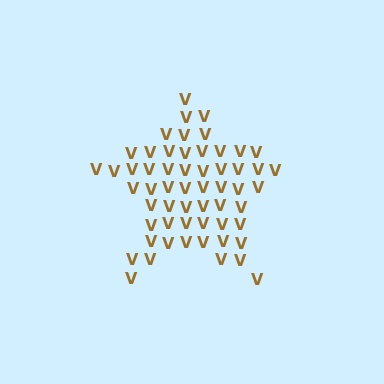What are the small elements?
The small elements are letter V's.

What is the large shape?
The large shape is a star.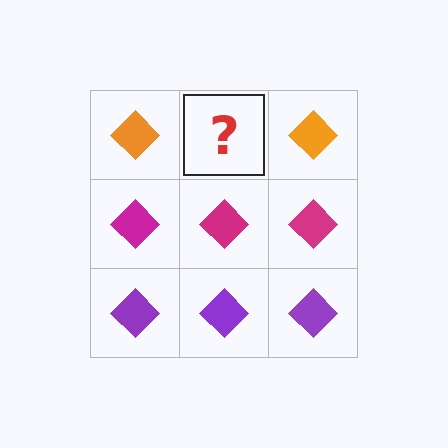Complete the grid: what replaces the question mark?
The question mark should be replaced with an orange diamond.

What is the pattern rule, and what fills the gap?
The rule is that each row has a consistent color. The gap should be filled with an orange diamond.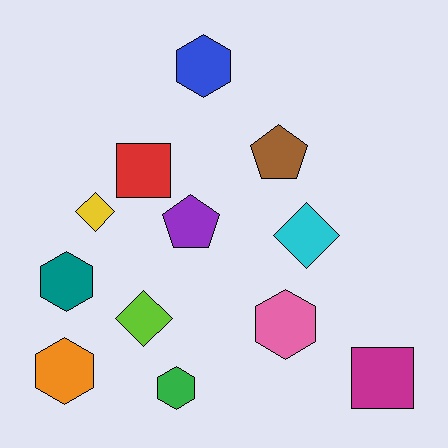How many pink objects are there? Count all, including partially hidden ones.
There is 1 pink object.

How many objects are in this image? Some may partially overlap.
There are 12 objects.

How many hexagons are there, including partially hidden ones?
There are 5 hexagons.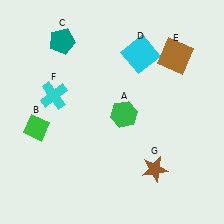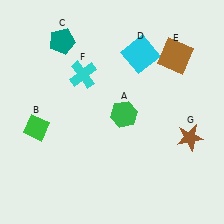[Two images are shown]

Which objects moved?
The objects that moved are: the cyan cross (F), the brown star (G).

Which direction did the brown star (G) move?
The brown star (G) moved right.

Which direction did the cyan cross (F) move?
The cyan cross (F) moved right.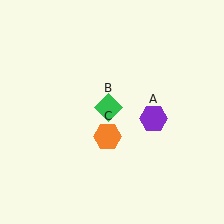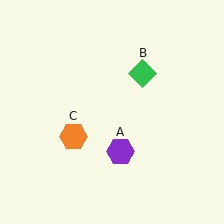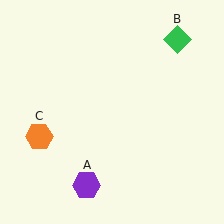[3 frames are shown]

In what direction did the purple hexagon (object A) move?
The purple hexagon (object A) moved down and to the left.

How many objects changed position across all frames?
3 objects changed position: purple hexagon (object A), green diamond (object B), orange hexagon (object C).